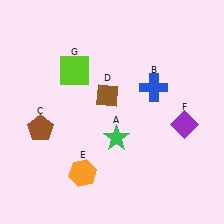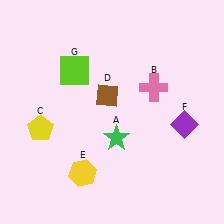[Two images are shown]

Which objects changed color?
B changed from blue to pink. C changed from brown to yellow. E changed from orange to yellow.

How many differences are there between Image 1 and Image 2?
There are 3 differences between the two images.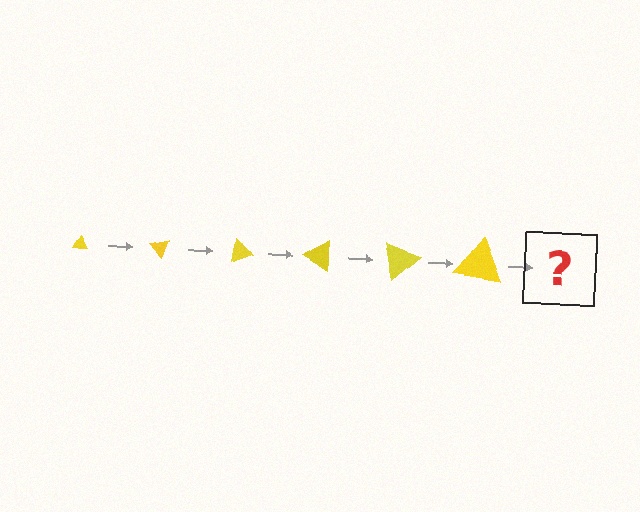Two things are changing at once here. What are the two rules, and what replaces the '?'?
The two rules are that the triangle grows larger each step and it rotates 50 degrees each step. The '?' should be a triangle, larger than the previous one and rotated 300 degrees from the start.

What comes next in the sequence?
The next element should be a triangle, larger than the previous one and rotated 300 degrees from the start.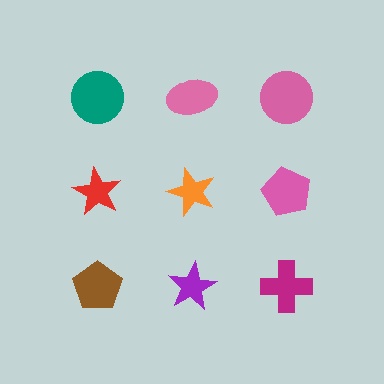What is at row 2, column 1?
A red star.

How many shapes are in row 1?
3 shapes.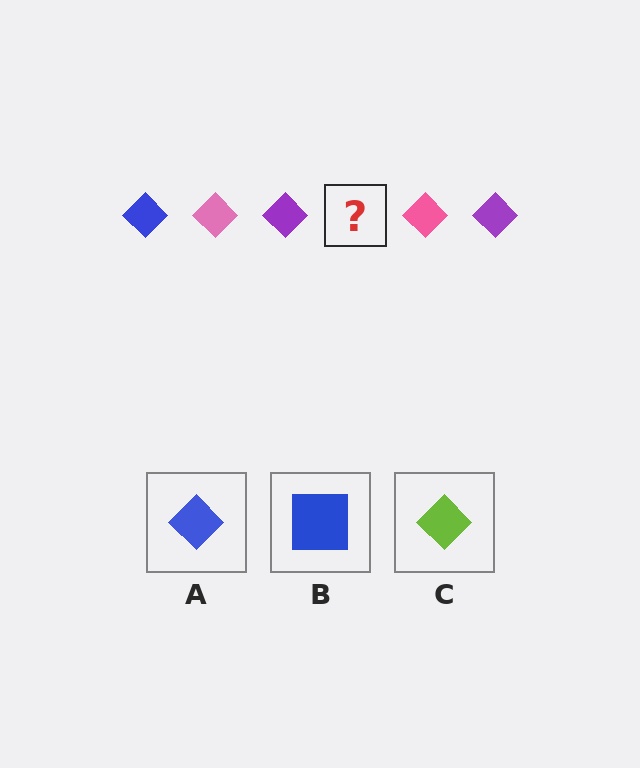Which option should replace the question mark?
Option A.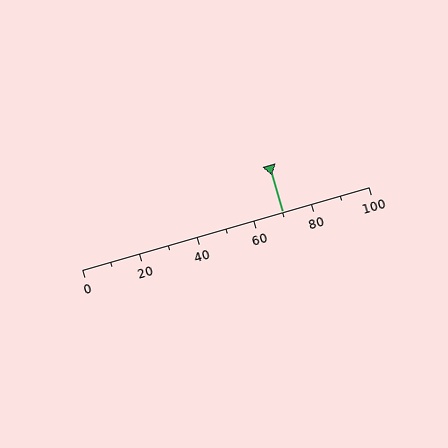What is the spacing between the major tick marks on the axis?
The major ticks are spaced 20 apart.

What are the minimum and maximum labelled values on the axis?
The axis runs from 0 to 100.